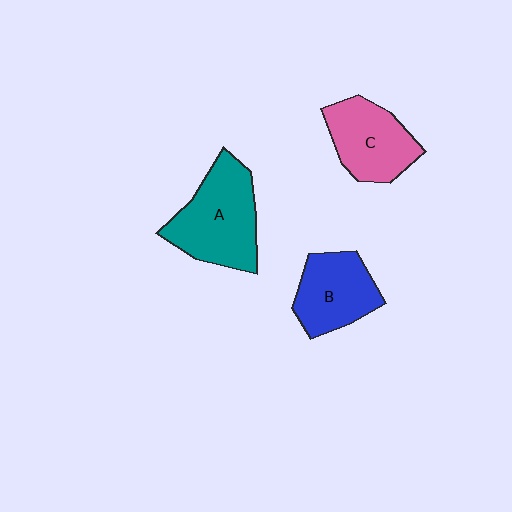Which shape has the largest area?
Shape A (teal).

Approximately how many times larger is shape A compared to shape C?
Approximately 1.3 times.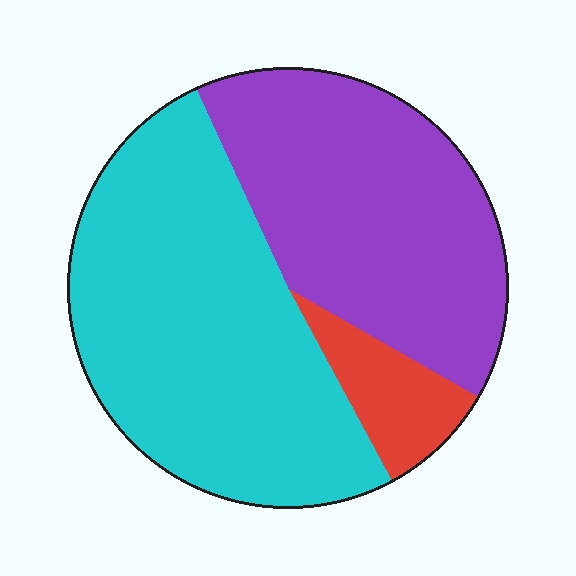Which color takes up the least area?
Red, at roughly 10%.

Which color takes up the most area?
Cyan, at roughly 50%.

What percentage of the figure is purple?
Purple covers about 40% of the figure.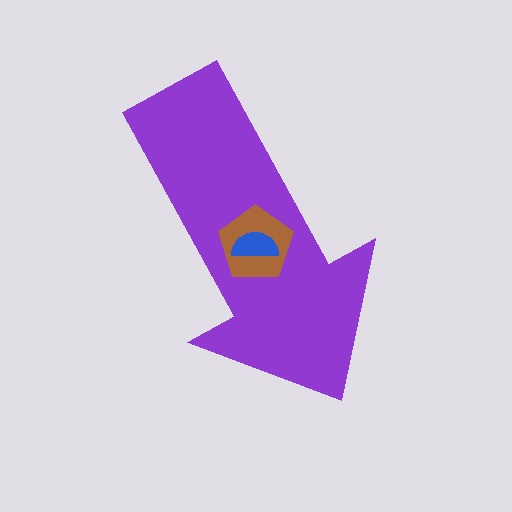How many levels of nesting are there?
3.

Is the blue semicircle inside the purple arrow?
Yes.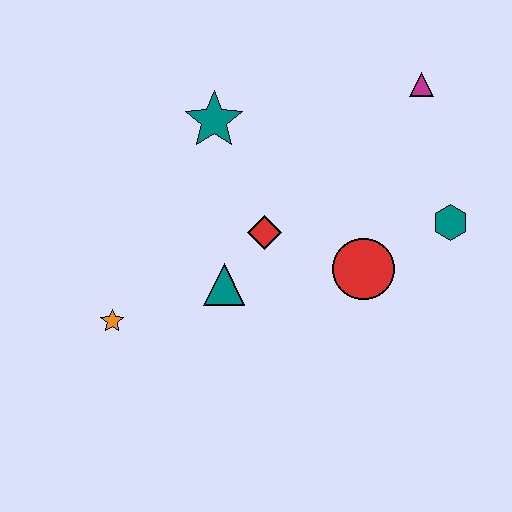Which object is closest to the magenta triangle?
The teal hexagon is closest to the magenta triangle.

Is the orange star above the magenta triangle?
No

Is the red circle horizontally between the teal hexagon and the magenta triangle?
No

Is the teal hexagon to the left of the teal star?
No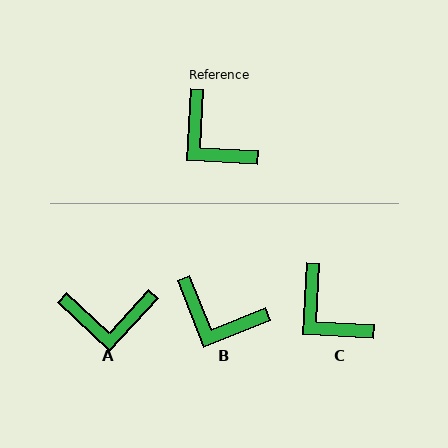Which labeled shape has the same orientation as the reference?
C.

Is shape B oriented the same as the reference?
No, it is off by about 25 degrees.